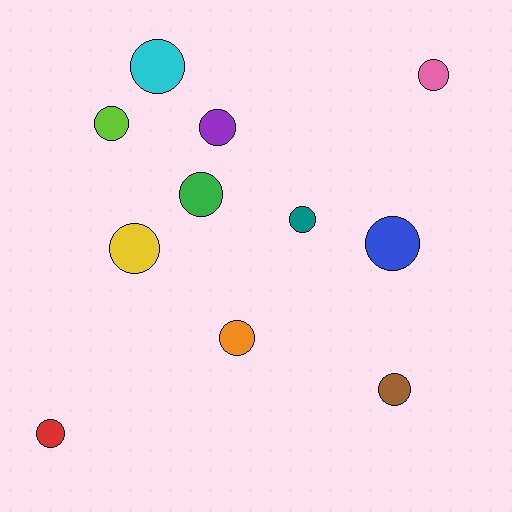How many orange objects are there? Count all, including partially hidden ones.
There is 1 orange object.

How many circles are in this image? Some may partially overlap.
There are 11 circles.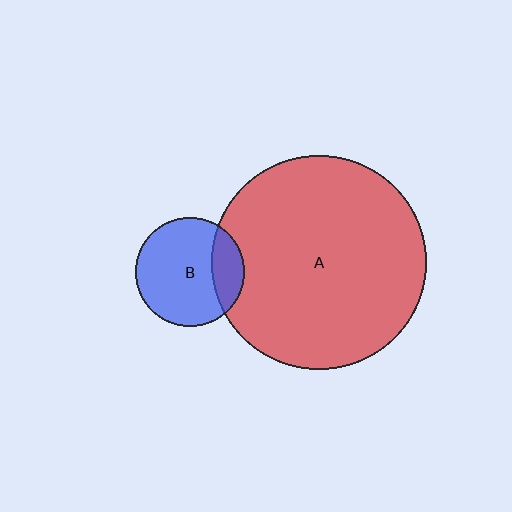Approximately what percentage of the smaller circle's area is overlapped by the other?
Approximately 20%.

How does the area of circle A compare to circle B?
Approximately 3.9 times.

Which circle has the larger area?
Circle A (red).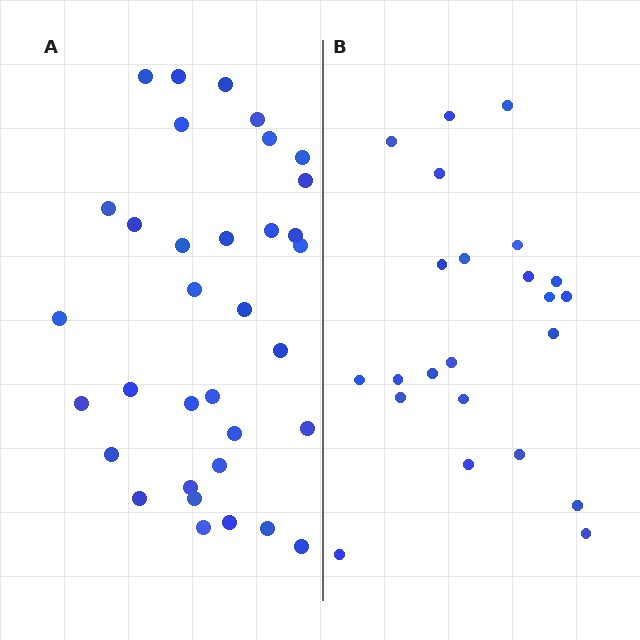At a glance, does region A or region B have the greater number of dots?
Region A (the left region) has more dots.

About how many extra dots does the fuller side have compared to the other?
Region A has roughly 12 or so more dots than region B.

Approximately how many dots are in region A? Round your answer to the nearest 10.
About 30 dots. (The exact count is 34, which rounds to 30.)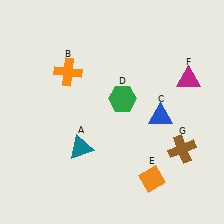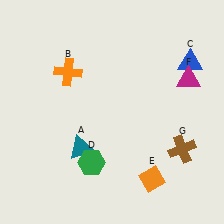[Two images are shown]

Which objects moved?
The objects that moved are: the blue triangle (C), the green hexagon (D).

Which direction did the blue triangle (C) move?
The blue triangle (C) moved up.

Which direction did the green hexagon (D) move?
The green hexagon (D) moved down.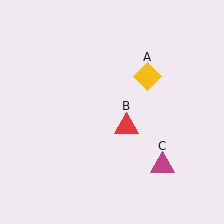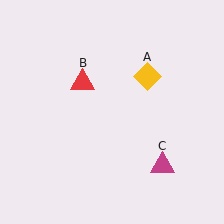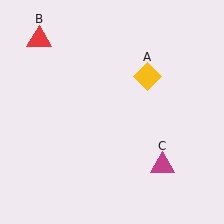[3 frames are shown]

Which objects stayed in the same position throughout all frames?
Yellow diamond (object A) and magenta triangle (object C) remained stationary.